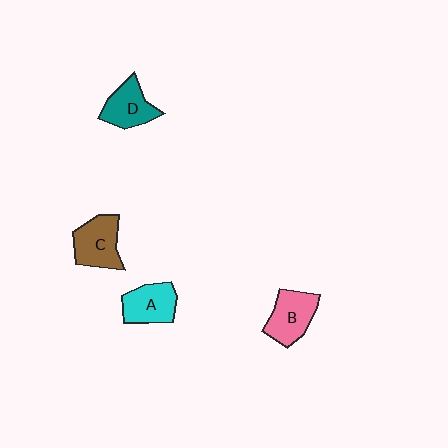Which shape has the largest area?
Shape C (brown).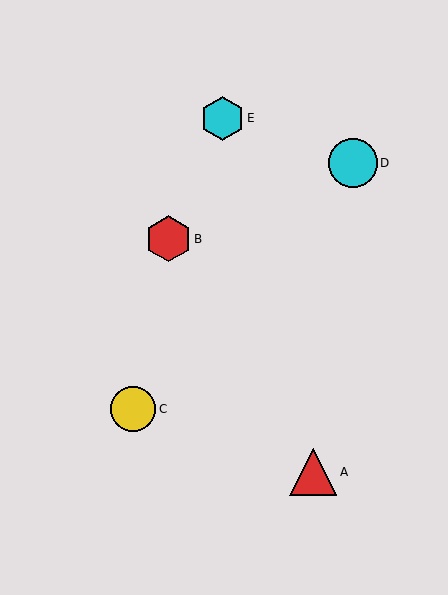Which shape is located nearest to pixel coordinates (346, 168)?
The cyan circle (labeled D) at (353, 163) is nearest to that location.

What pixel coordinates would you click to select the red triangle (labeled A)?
Click at (313, 472) to select the red triangle A.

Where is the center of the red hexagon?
The center of the red hexagon is at (168, 239).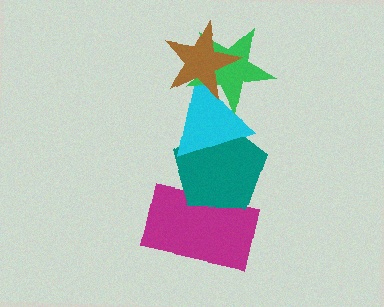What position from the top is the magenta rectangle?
The magenta rectangle is 5th from the top.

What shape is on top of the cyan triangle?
The green star is on top of the cyan triangle.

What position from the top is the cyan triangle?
The cyan triangle is 3rd from the top.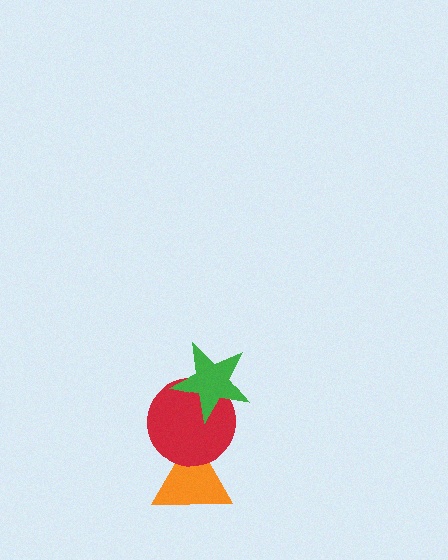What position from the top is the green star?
The green star is 1st from the top.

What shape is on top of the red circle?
The green star is on top of the red circle.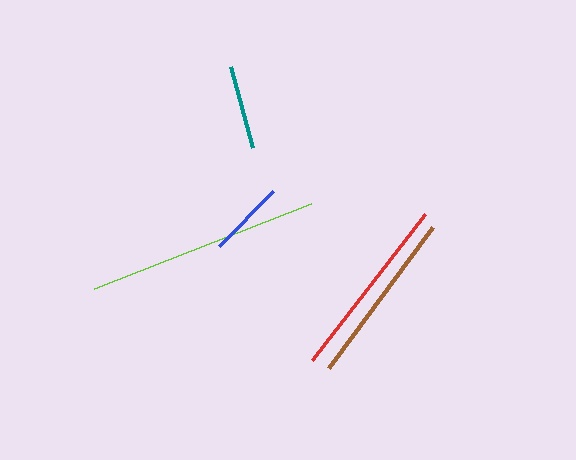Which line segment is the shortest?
The blue line is the shortest at approximately 77 pixels.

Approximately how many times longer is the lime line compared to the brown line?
The lime line is approximately 1.3 times the length of the brown line.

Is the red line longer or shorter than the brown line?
The red line is longer than the brown line.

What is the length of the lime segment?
The lime segment is approximately 233 pixels long.